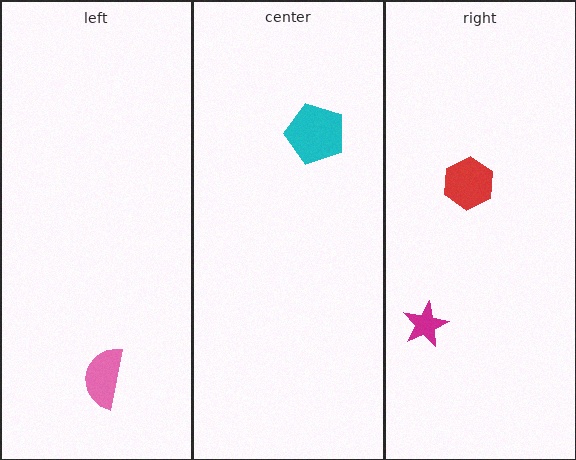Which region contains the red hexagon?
The right region.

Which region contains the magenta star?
The right region.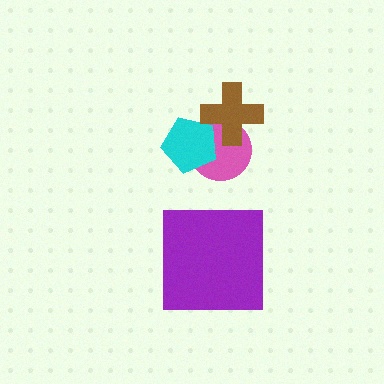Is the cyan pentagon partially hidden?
Yes, it is partially covered by another shape.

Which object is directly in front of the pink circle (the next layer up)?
The cyan pentagon is directly in front of the pink circle.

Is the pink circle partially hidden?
Yes, it is partially covered by another shape.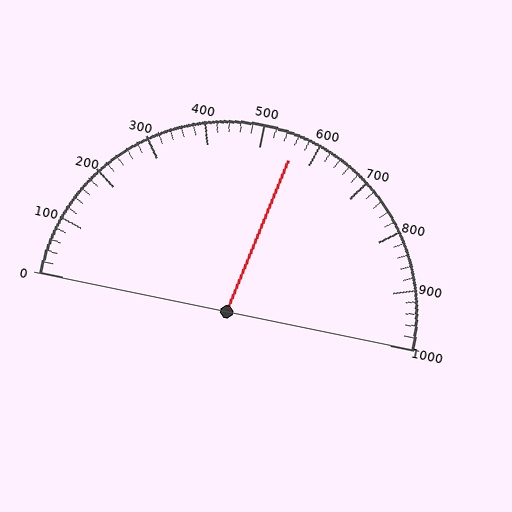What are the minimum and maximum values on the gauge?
The gauge ranges from 0 to 1000.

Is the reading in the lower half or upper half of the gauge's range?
The reading is in the upper half of the range (0 to 1000).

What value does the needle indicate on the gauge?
The needle indicates approximately 560.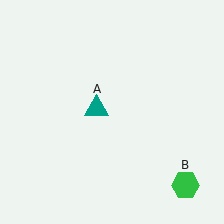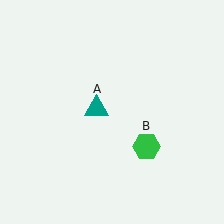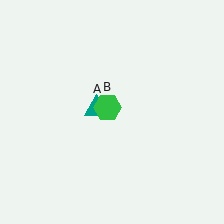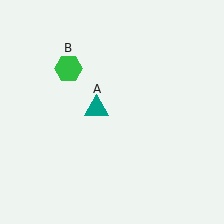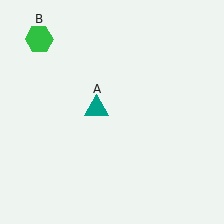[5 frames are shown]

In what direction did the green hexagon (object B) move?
The green hexagon (object B) moved up and to the left.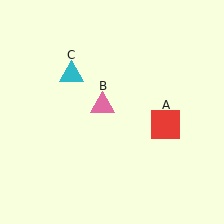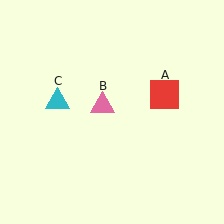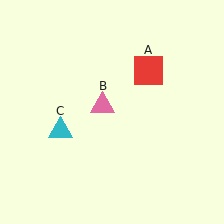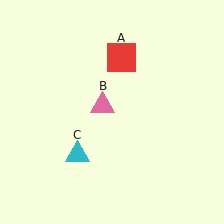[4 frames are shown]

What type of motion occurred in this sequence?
The red square (object A), cyan triangle (object C) rotated counterclockwise around the center of the scene.